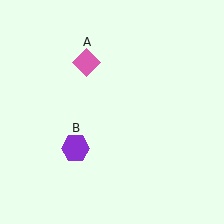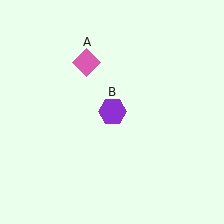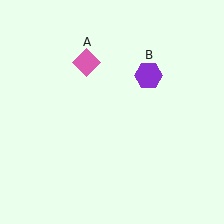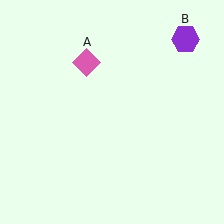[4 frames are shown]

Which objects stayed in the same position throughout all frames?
Pink diamond (object A) remained stationary.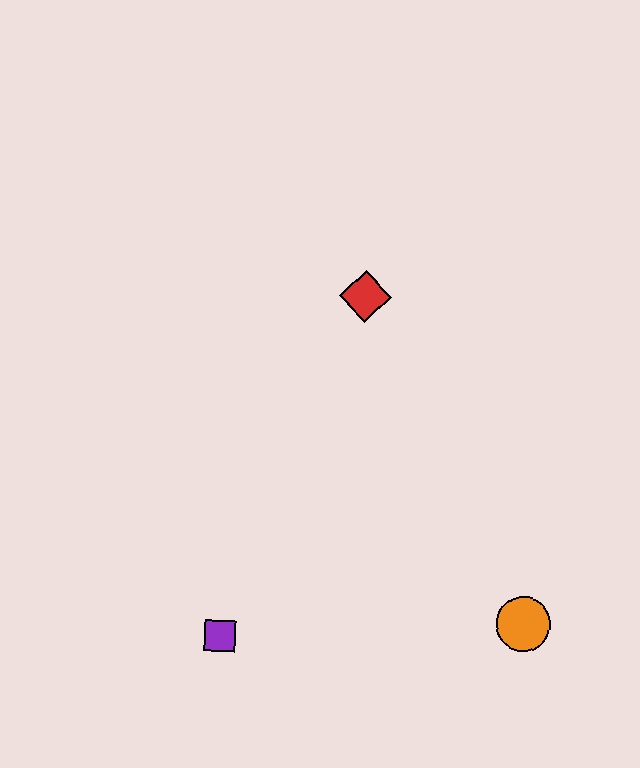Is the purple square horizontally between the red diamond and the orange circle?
No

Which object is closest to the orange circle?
The purple square is closest to the orange circle.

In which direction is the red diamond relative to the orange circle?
The red diamond is above the orange circle.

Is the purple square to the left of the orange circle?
Yes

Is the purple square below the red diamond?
Yes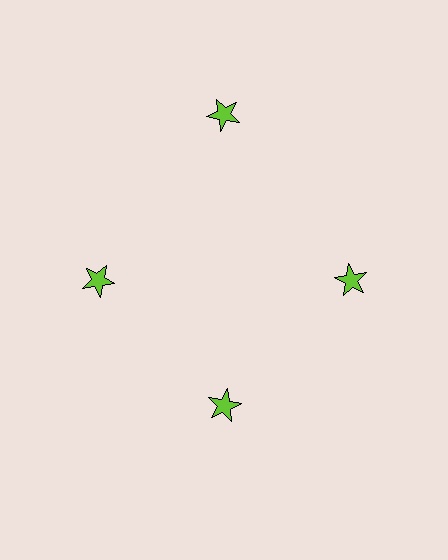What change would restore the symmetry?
The symmetry would be restored by moving it inward, back onto the ring so that all 4 stars sit at equal angles and equal distance from the center.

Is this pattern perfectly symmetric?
No. The 4 lime stars are arranged in a ring, but one element near the 12 o'clock position is pushed outward from the center, breaking the 4-fold rotational symmetry.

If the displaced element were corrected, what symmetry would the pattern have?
It would have 4-fold rotational symmetry — the pattern would map onto itself every 90 degrees.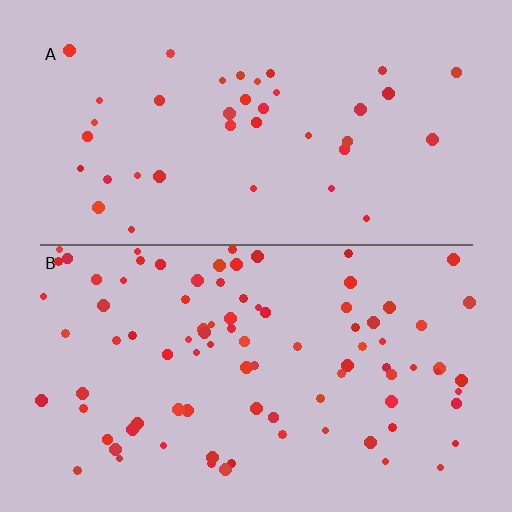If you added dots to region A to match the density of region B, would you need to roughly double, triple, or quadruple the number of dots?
Approximately double.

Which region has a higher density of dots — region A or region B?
B (the bottom).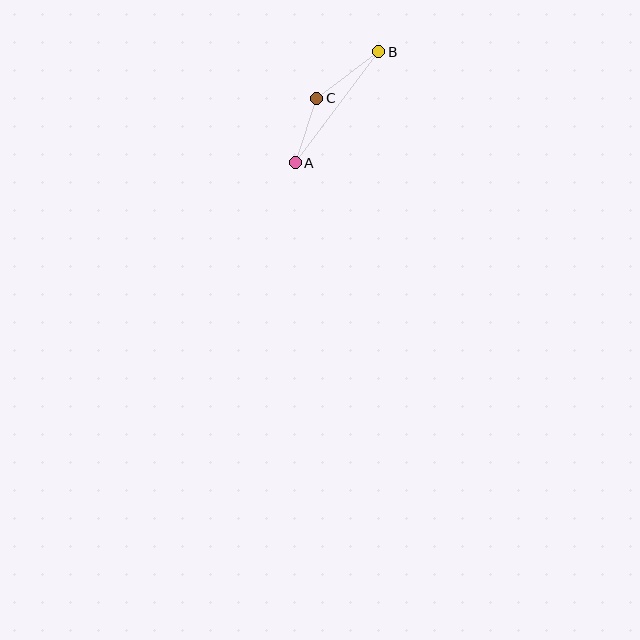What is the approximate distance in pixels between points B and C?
The distance between B and C is approximately 77 pixels.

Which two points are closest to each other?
Points A and C are closest to each other.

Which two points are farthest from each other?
Points A and B are farthest from each other.